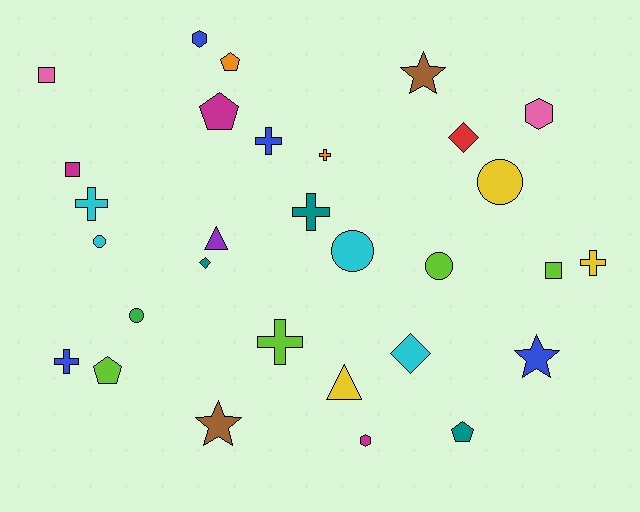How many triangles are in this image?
There are 2 triangles.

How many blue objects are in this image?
There are 4 blue objects.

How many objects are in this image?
There are 30 objects.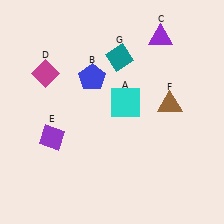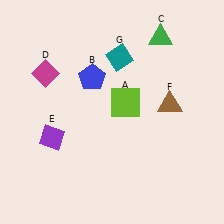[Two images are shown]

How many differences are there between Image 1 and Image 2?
There are 2 differences between the two images.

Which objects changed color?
A changed from cyan to lime. C changed from purple to green.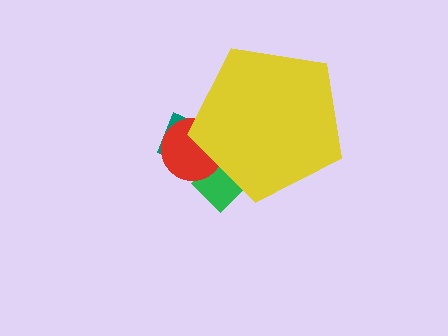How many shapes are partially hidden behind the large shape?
3 shapes are partially hidden.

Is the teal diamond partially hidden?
Yes, the teal diamond is partially hidden behind the yellow pentagon.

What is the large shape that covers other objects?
A yellow pentagon.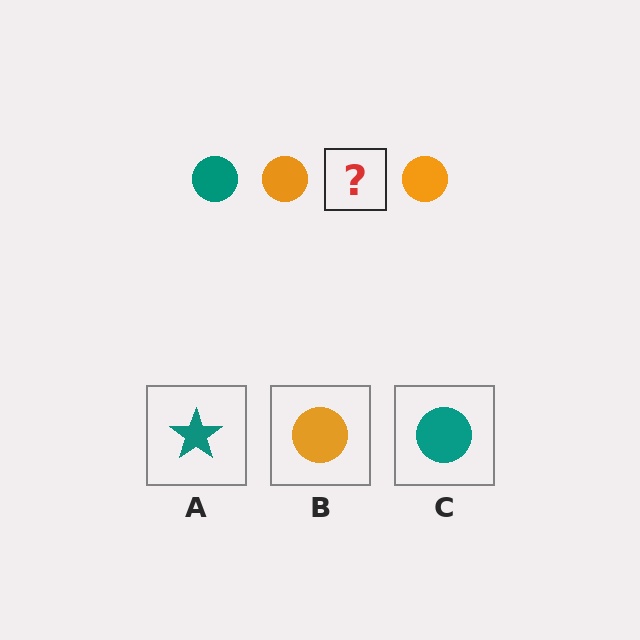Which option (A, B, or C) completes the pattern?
C.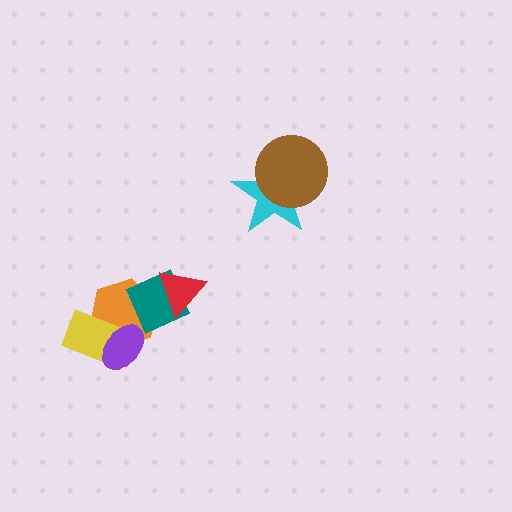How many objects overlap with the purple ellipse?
2 objects overlap with the purple ellipse.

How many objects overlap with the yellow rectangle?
2 objects overlap with the yellow rectangle.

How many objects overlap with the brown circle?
1 object overlaps with the brown circle.